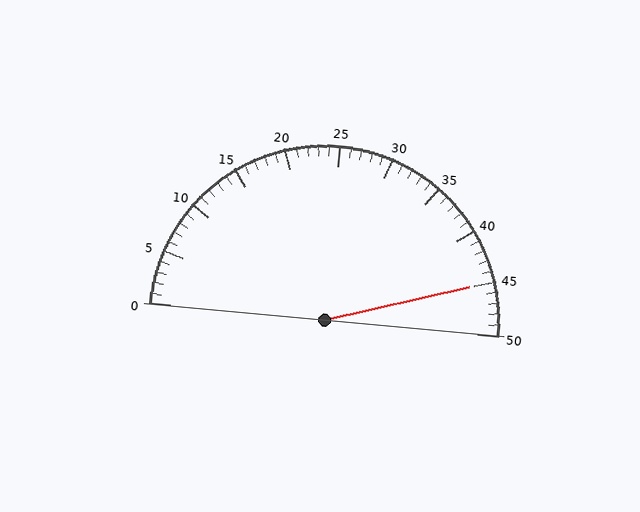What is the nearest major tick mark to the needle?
The nearest major tick mark is 45.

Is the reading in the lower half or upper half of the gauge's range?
The reading is in the upper half of the range (0 to 50).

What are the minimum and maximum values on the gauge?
The gauge ranges from 0 to 50.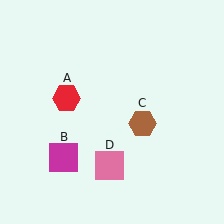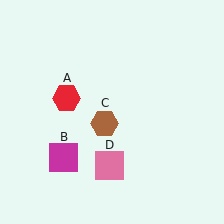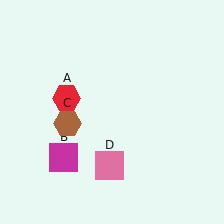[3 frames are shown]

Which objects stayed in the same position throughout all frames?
Red hexagon (object A) and magenta square (object B) and pink square (object D) remained stationary.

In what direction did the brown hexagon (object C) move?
The brown hexagon (object C) moved left.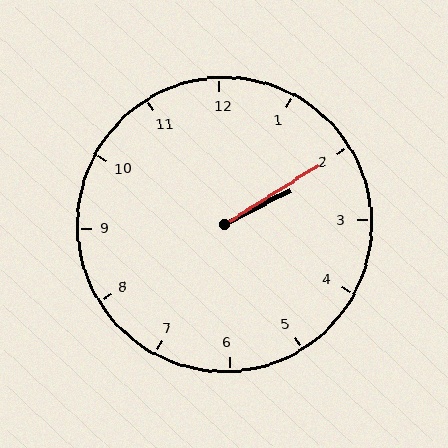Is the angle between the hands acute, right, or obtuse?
It is acute.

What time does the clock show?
2:10.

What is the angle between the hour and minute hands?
Approximately 5 degrees.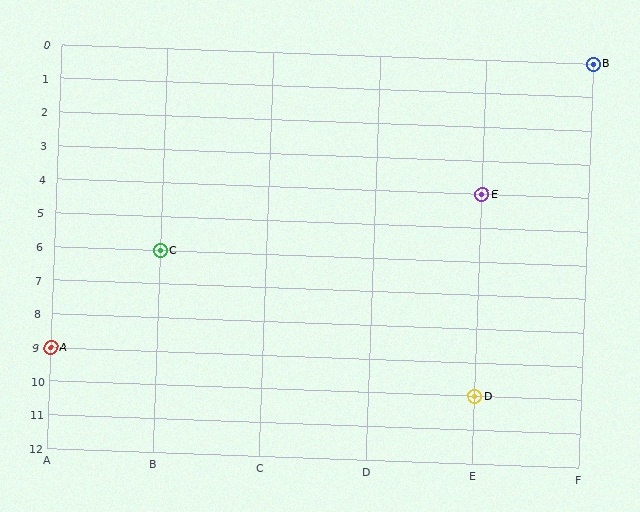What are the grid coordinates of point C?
Point C is at grid coordinates (B, 6).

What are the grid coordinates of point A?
Point A is at grid coordinates (A, 9).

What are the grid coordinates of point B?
Point B is at grid coordinates (F, 0).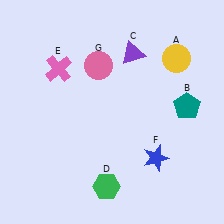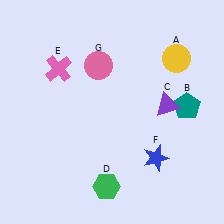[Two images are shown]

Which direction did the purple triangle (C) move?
The purple triangle (C) moved down.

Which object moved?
The purple triangle (C) moved down.